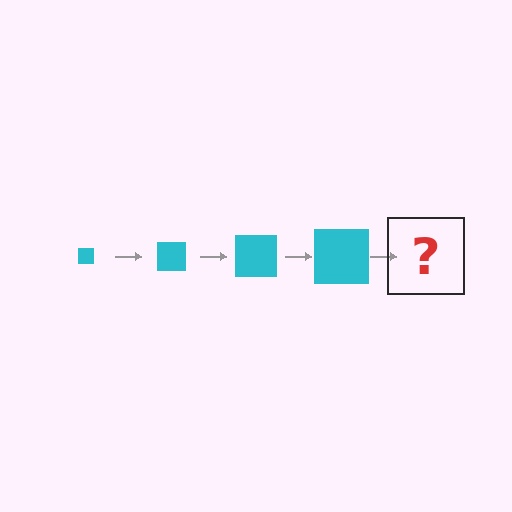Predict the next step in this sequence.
The next step is a cyan square, larger than the previous one.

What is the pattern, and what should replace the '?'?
The pattern is that the square gets progressively larger each step. The '?' should be a cyan square, larger than the previous one.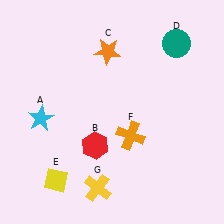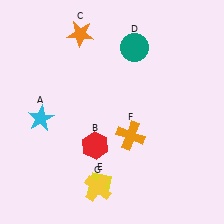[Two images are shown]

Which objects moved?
The objects that moved are: the orange star (C), the teal circle (D), the yellow diamond (E).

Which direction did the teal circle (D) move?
The teal circle (D) moved left.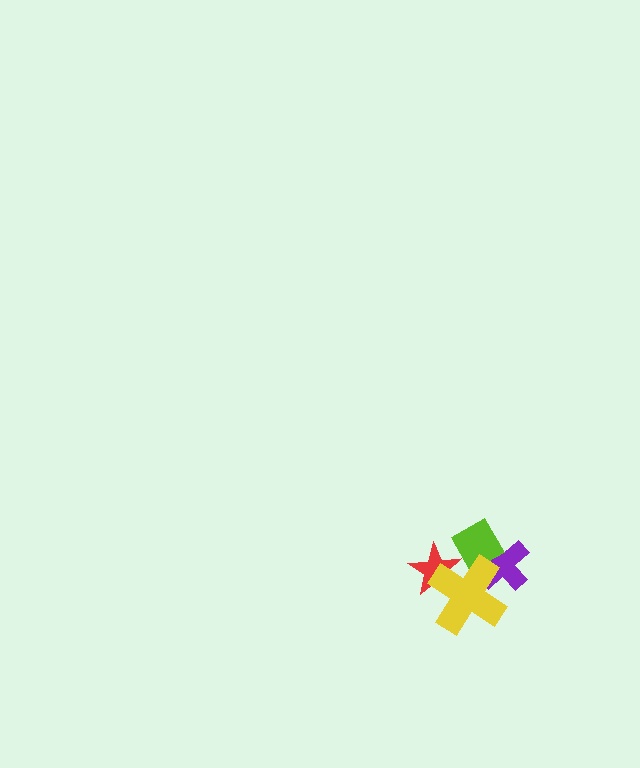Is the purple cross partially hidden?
Yes, it is partially covered by another shape.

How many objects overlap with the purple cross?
2 objects overlap with the purple cross.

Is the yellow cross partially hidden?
No, no other shape covers it.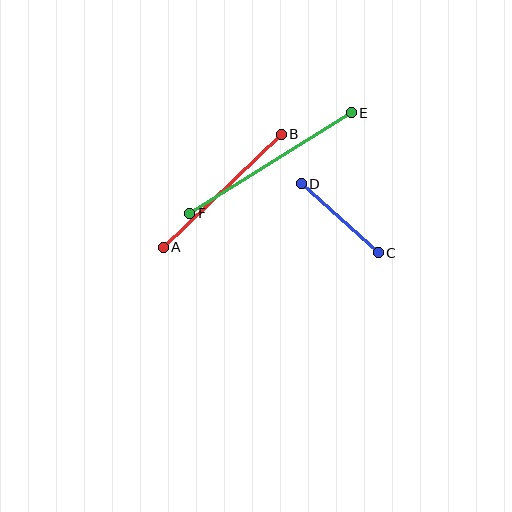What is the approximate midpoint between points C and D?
The midpoint is at approximately (340, 218) pixels.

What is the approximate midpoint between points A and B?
The midpoint is at approximately (222, 191) pixels.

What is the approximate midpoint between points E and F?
The midpoint is at approximately (270, 163) pixels.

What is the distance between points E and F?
The distance is approximately 190 pixels.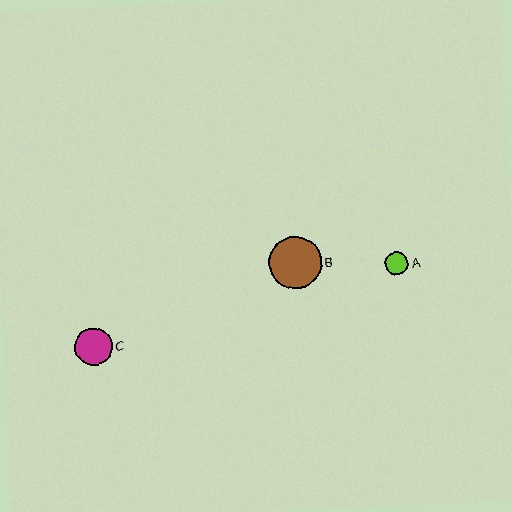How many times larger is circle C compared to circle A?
Circle C is approximately 1.6 times the size of circle A.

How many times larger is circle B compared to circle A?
Circle B is approximately 2.3 times the size of circle A.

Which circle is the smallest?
Circle A is the smallest with a size of approximately 23 pixels.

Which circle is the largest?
Circle B is the largest with a size of approximately 52 pixels.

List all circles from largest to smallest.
From largest to smallest: B, C, A.